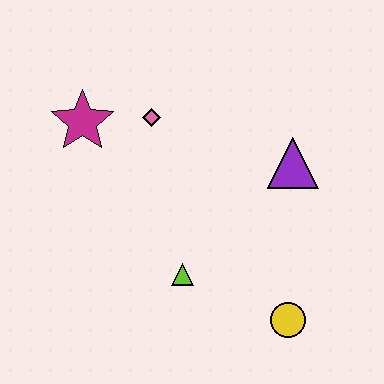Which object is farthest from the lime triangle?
The magenta star is farthest from the lime triangle.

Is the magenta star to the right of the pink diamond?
No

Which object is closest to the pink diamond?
The magenta star is closest to the pink diamond.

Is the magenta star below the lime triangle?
No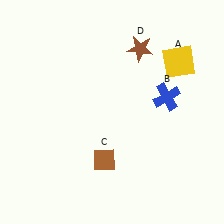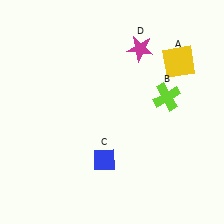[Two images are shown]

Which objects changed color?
B changed from blue to lime. C changed from brown to blue. D changed from brown to magenta.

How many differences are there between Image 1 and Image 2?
There are 3 differences between the two images.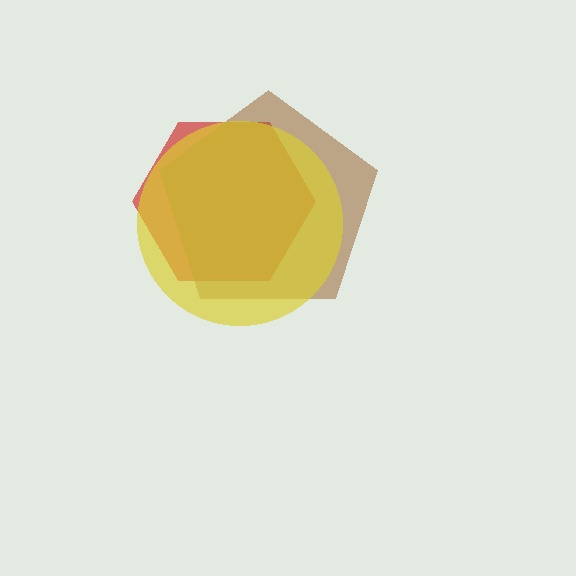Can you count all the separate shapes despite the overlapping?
Yes, there are 3 separate shapes.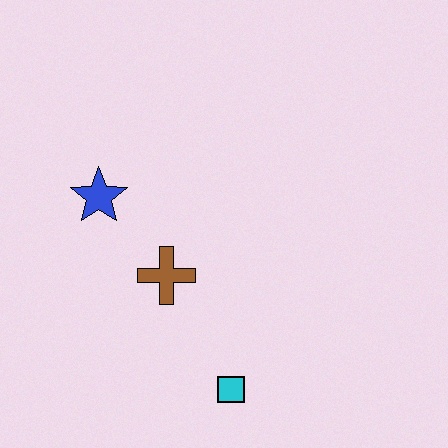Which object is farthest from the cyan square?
The blue star is farthest from the cyan square.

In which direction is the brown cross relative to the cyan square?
The brown cross is above the cyan square.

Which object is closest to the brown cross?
The blue star is closest to the brown cross.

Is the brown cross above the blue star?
No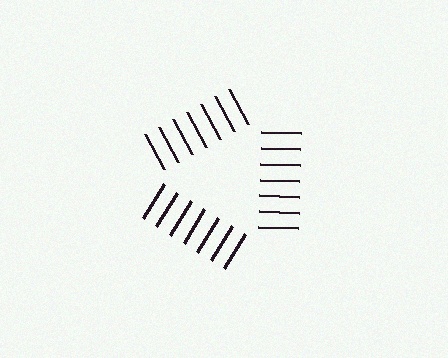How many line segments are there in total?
21 — 7 along each of the 3 edges.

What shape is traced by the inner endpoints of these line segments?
An illusory triangle — the line segments terminate on its edges but no continuous stroke is drawn.